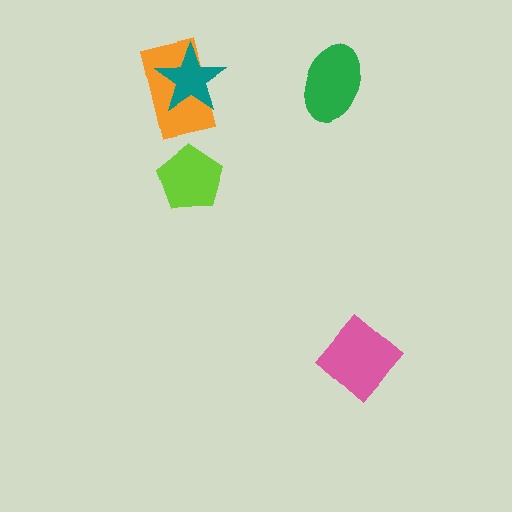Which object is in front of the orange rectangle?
The teal star is in front of the orange rectangle.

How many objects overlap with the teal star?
1 object overlaps with the teal star.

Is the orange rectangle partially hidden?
Yes, it is partially covered by another shape.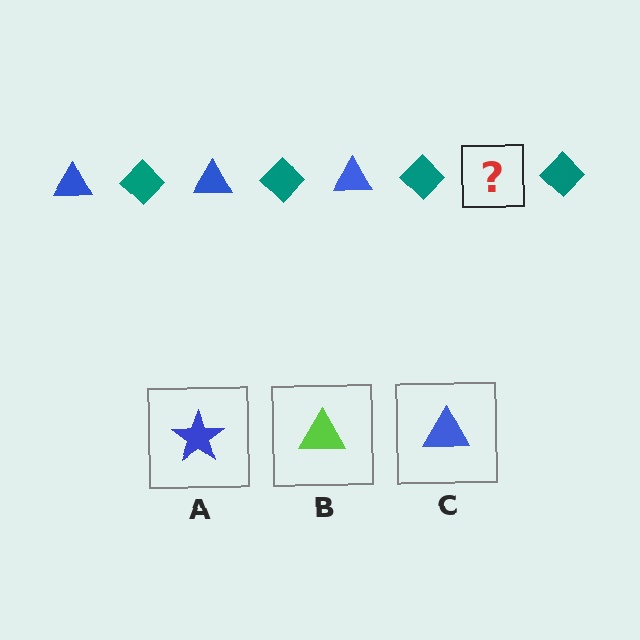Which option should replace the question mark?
Option C.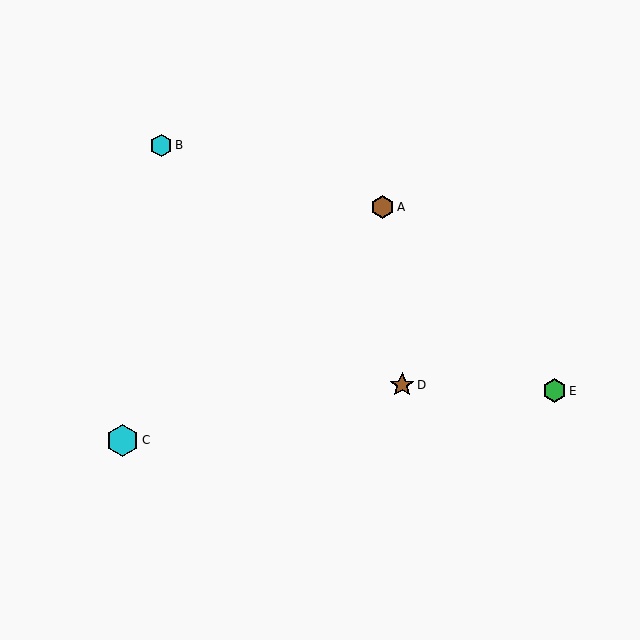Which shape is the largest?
The cyan hexagon (labeled C) is the largest.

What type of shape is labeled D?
Shape D is a brown star.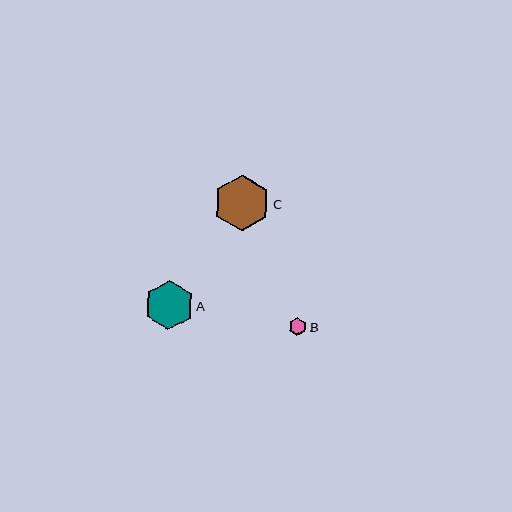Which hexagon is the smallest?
Hexagon B is the smallest with a size of approximately 18 pixels.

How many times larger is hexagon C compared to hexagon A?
Hexagon C is approximately 1.1 times the size of hexagon A.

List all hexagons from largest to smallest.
From largest to smallest: C, A, B.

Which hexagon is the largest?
Hexagon C is the largest with a size of approximately 57 pixels.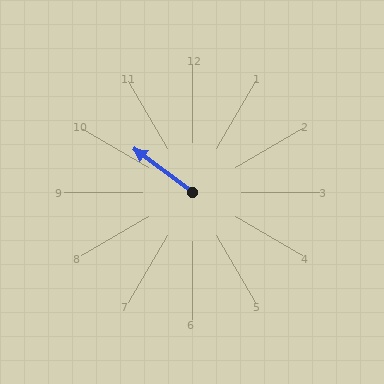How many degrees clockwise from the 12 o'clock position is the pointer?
Approximately 307 degrees.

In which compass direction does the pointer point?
Northwest.